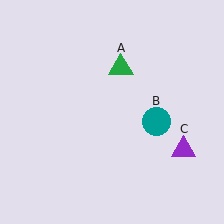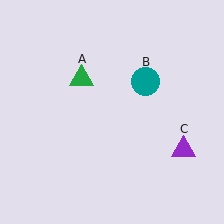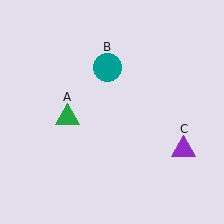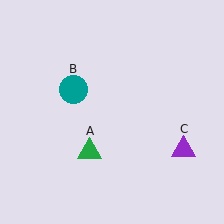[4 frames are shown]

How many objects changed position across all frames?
2 objects changed position: green triangle (object A), teal circle (object B).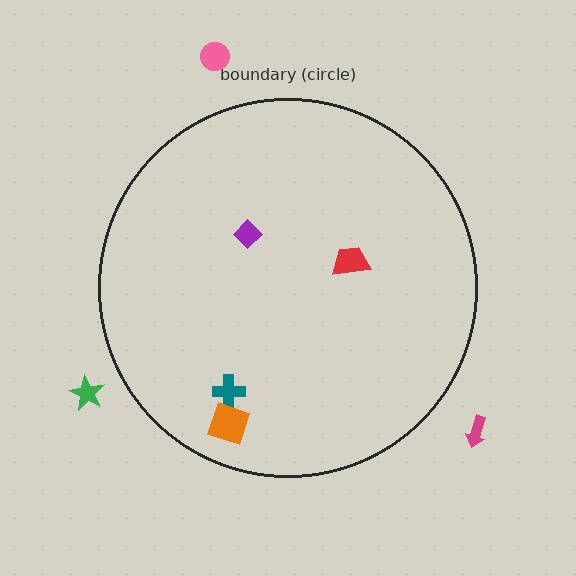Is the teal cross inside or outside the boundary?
Inside.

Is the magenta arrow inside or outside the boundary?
Outside.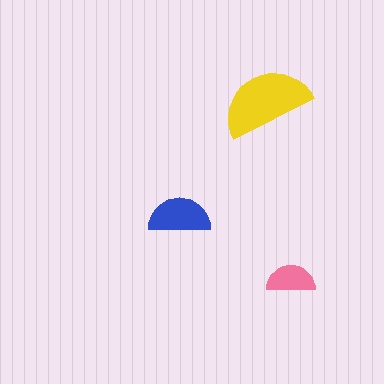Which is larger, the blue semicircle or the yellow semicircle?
The yellow one.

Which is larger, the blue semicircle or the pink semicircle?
The blue one.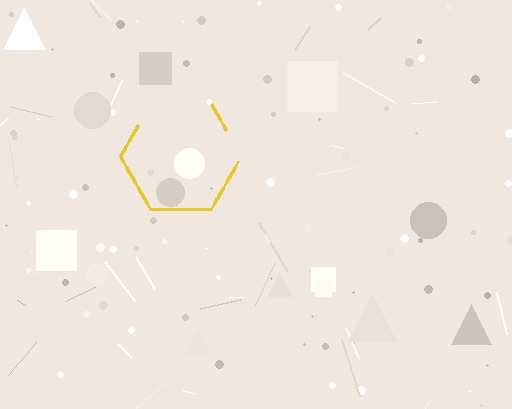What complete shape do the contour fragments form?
The contour fragments form a hexagon.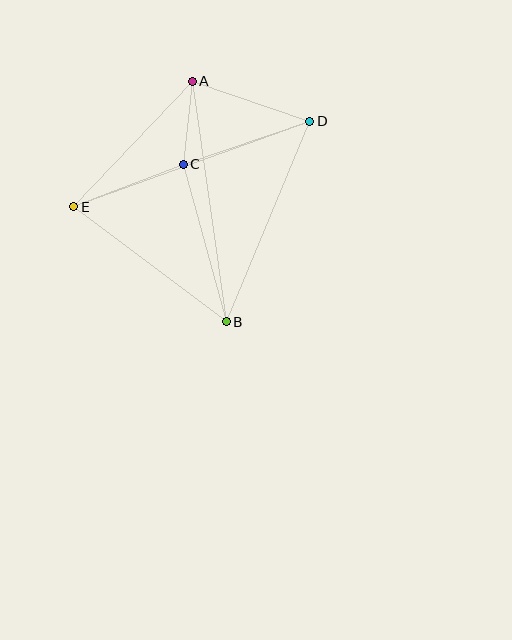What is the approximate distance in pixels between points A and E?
The distance between A and E is approximately 172 pixels.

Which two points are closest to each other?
Points A and C are closest to each other.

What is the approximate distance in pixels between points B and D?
The distance between B and D is approximately 217 pixels.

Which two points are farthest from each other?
Points D and E are farthest from each other.